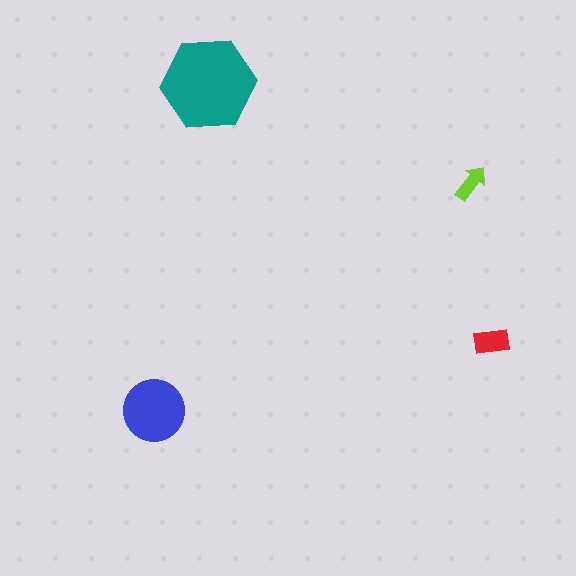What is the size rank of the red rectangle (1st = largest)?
3rd.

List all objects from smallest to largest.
The lime arrow, the red rectangle, the blue circle, the teal hexagon.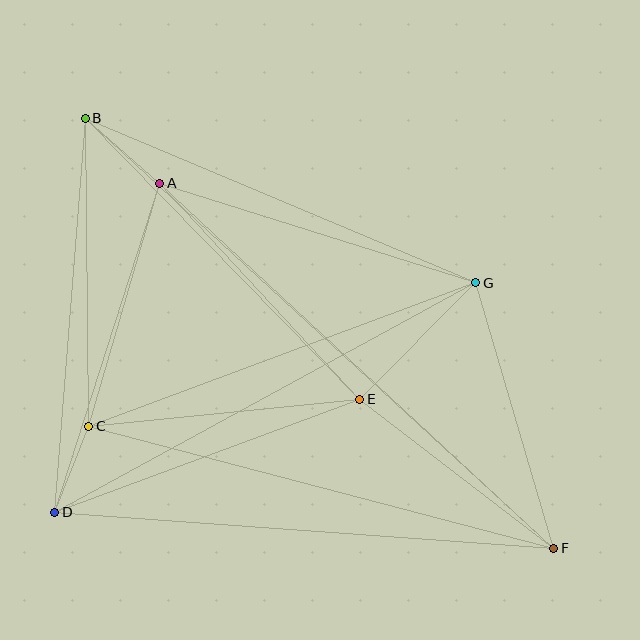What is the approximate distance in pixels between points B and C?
The distance between B and C is approximately 308 pixels.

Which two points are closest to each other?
Points C and D are closest to each other.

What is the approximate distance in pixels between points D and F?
The distance between D and F is approximately 501 pixels.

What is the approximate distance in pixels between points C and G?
The distance between C and G is approximately 413 pixels.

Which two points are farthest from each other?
Points B and F are farthest from each other.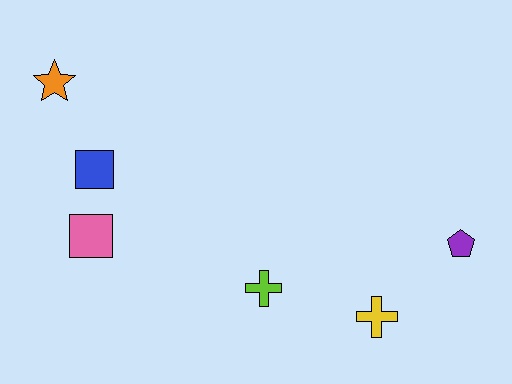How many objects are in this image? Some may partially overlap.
There are 6 objects.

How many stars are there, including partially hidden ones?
There is 1 star.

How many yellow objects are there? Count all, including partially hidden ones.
There is 1 yellow object.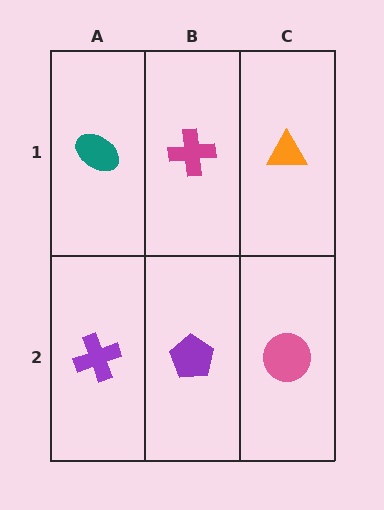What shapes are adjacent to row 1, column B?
A purple pentagon (row 2, column B), a teal ellipse (row 1, column A), an orange triangle (row 1, column C).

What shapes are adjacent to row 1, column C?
A pink circle (row 2, column C), a magenta cross (row 1, column B).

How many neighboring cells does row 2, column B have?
3.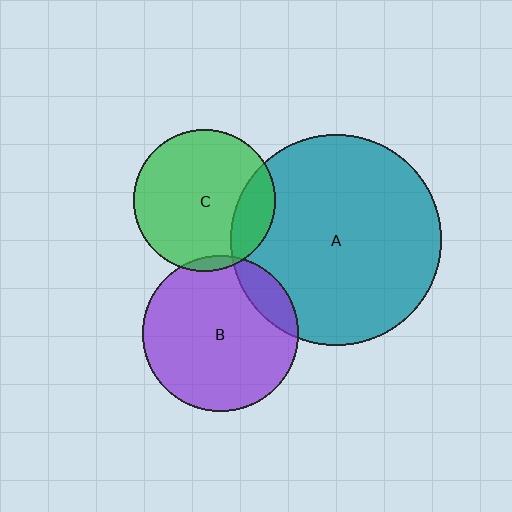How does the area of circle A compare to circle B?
Approximately 1.8 times.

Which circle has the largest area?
Circle A (teal).